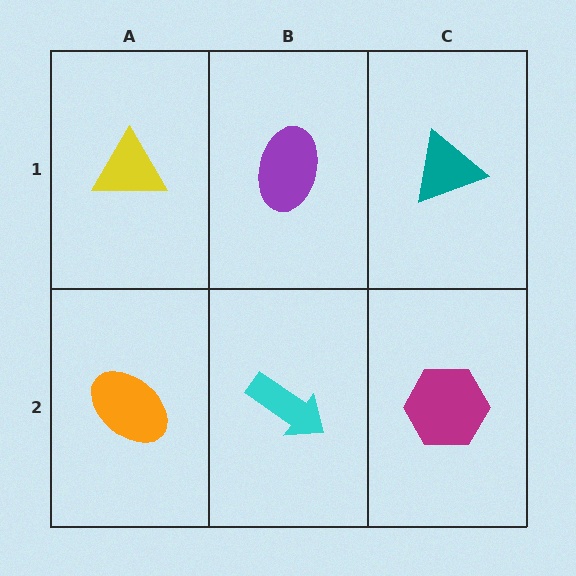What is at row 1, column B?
A purple ellipse.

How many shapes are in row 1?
3 shapes.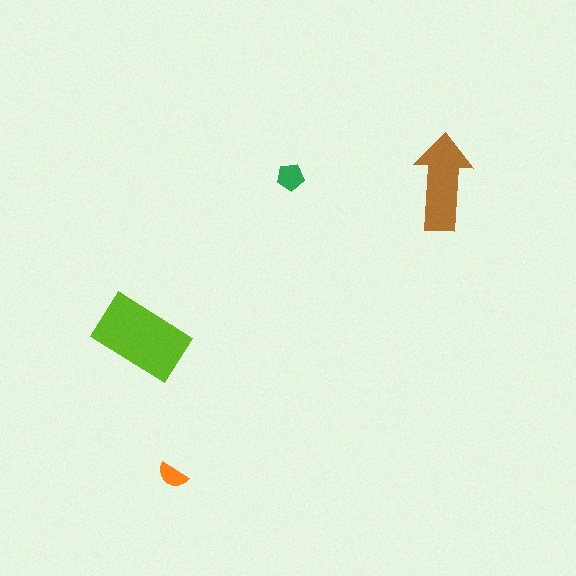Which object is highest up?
The green pentagon is topmost.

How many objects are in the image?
There are 4 objects in the image.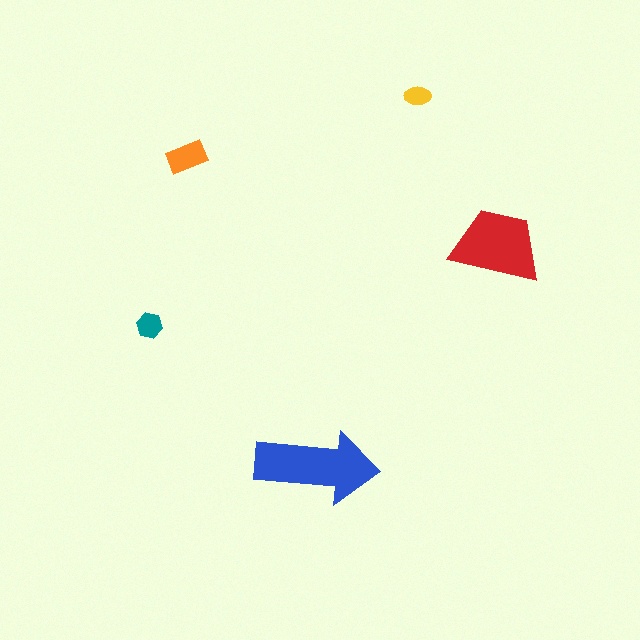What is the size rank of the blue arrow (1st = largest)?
1st.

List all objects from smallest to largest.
The yellow ellipse, the teal hexagon, the orange rectangle, the red trapezoid, the blue arrow.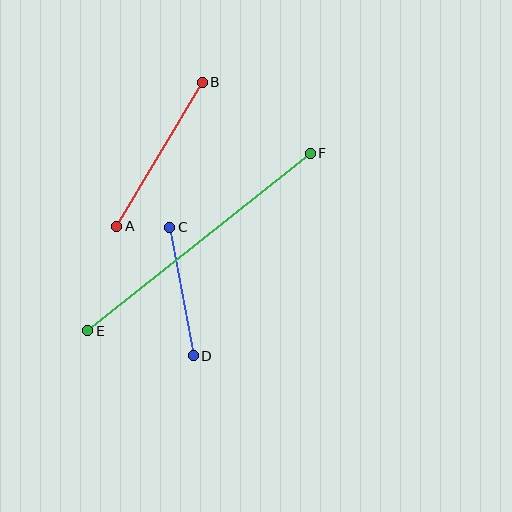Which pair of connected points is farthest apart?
Points E and F are farthest apart.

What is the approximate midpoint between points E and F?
The midpoint is at approximately (199, 242) pixels.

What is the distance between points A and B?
The distance is approximately 167 pixels.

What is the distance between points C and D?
The distance is approximately 130 pixels.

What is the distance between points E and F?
The distance is approximately 285 pixels.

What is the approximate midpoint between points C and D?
The midpoint is at approximately (181, 292) pixels.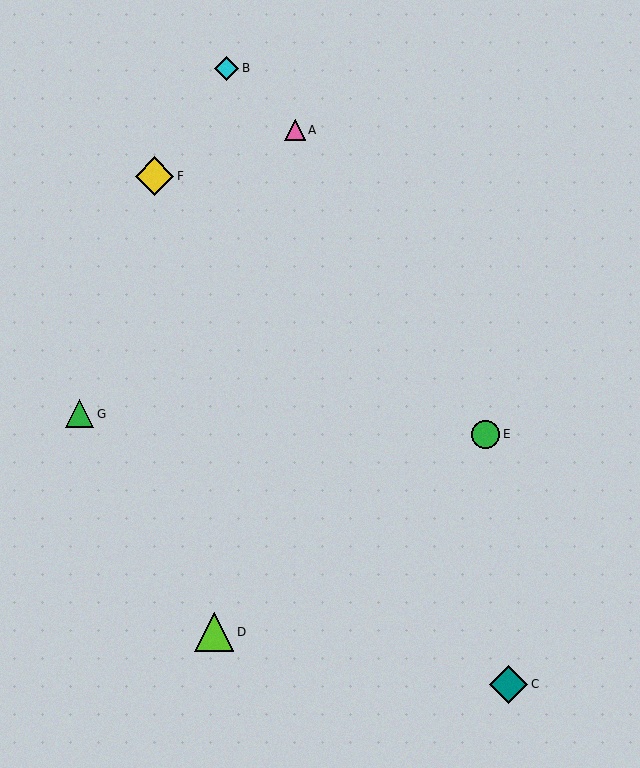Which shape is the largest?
The lime triangle (labeled D) is the largest.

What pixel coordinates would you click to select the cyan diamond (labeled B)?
Click at (227, 68) to select the cyan diamond B.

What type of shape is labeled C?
Shape C is a teal diamond.